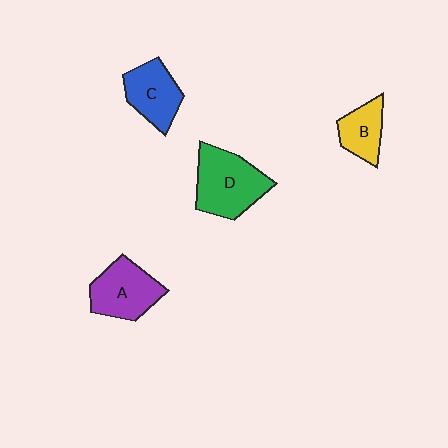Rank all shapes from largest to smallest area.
From largest to smallest: D (green), A (purple), C (blue), B (yellow).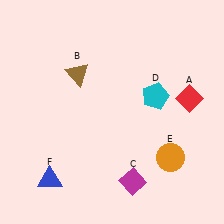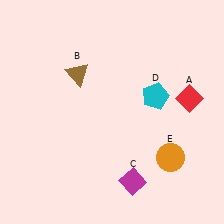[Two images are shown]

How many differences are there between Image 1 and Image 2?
There is 1 difference between the two images.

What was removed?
The blue triangle (F) was removed in Image 2.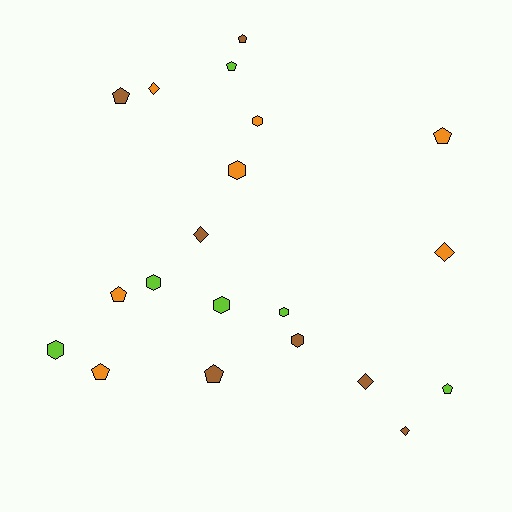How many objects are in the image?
There are 20 objects.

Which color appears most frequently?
Brown, with 7 objects.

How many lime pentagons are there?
There are 2 lime pentagons.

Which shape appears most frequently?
Pentagon, with 8 objects.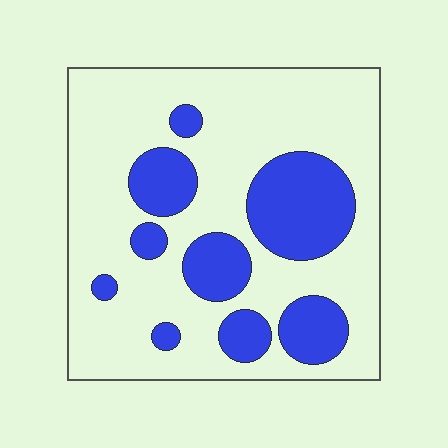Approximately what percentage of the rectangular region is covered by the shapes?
Approximately 25%.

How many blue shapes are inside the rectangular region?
9.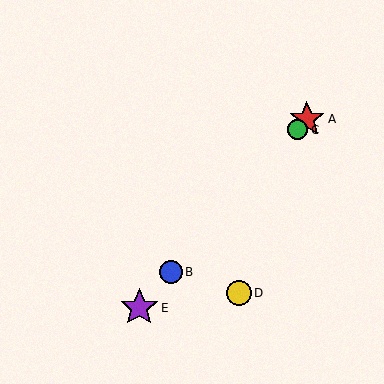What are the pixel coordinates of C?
Object C is at (298, 130).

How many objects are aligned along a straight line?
4 objects (A, B, C, E) are aligned along a straight line.